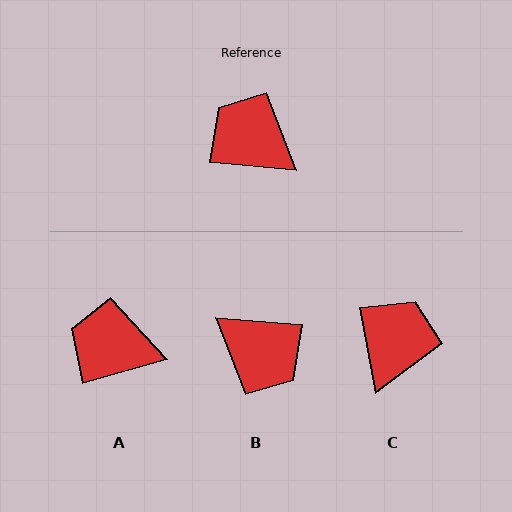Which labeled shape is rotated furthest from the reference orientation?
B, about 180 degrees away.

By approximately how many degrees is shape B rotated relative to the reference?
Approximately 180 degrees clockwise.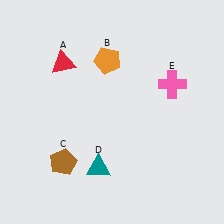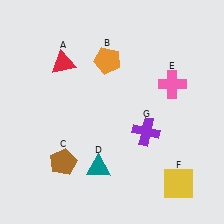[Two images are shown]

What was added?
A yellow square (F), a purple cross (G) were added in Image 2.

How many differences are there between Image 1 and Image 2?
There are 2 differences between the two images.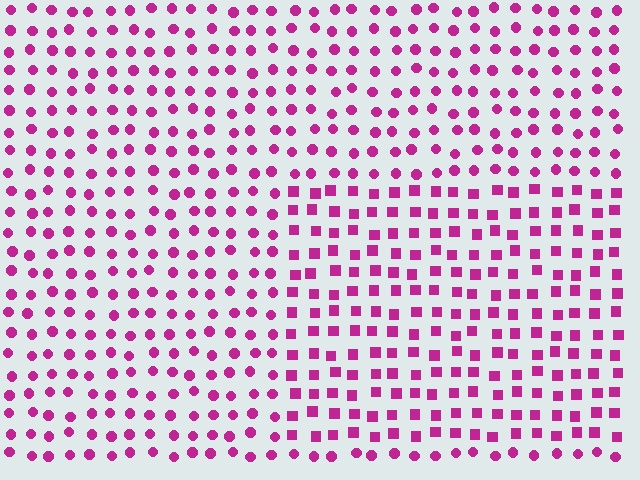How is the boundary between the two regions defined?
The boundary is defined by a change in element shape: squares inside vs. circles outside. All elements share the same color and spacing.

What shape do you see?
I see a rectangle.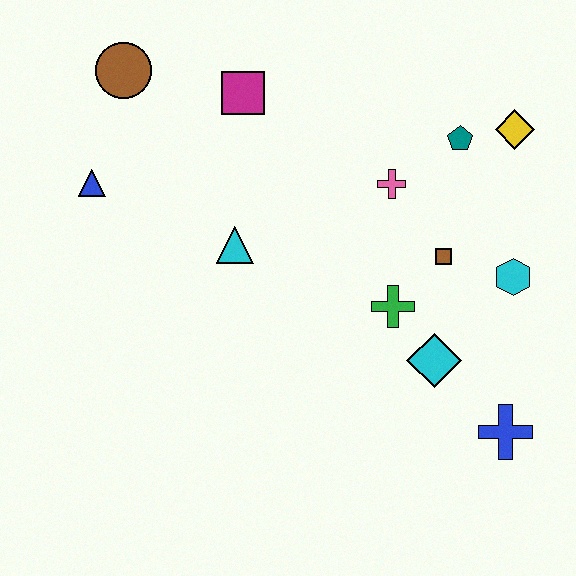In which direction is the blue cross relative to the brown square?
The blue cross is below the brown square.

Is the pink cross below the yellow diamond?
Yes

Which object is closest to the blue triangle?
The brown circle is closest to the blue triangle.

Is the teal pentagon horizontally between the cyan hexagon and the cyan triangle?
Yes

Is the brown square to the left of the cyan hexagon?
Yes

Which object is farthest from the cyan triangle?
The blue cross is farthest from the cyan triangle.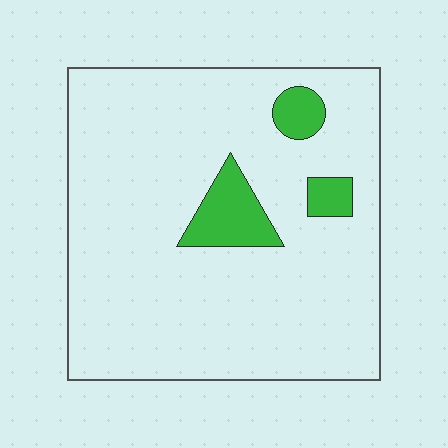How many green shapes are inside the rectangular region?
3.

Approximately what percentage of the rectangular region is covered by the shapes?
Approximately 10%.